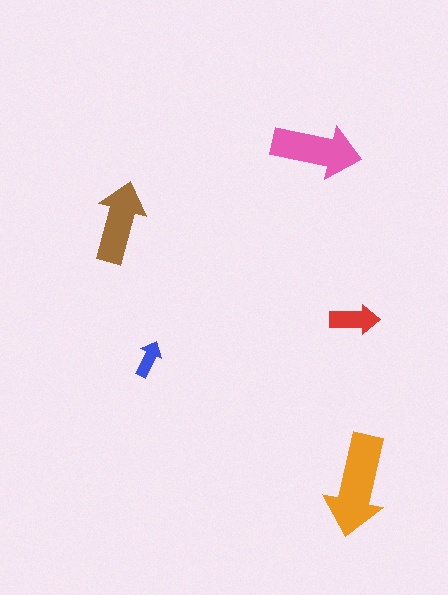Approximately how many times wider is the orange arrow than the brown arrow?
About 1.5 times wider.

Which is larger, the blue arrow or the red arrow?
The red one.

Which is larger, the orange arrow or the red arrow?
The orange one.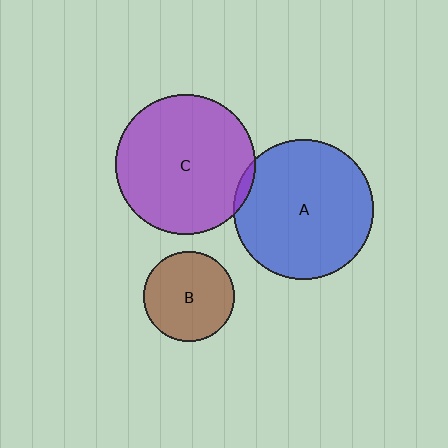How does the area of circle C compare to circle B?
Approximately 2.4 times.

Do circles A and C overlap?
Yes.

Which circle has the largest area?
Circle C (purple).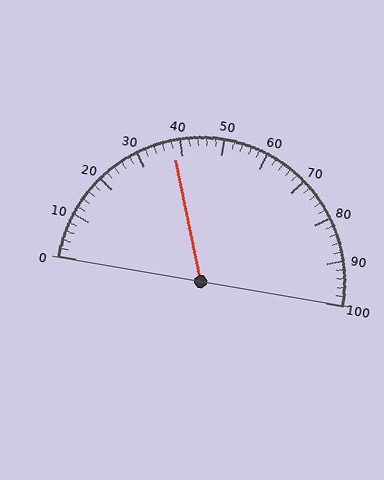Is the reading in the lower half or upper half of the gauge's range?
The reading is in the lower half of the range (0 to 100).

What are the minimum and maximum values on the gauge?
The gauge ranges from 0 to 100.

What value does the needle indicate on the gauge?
The needle indicates approximately 38.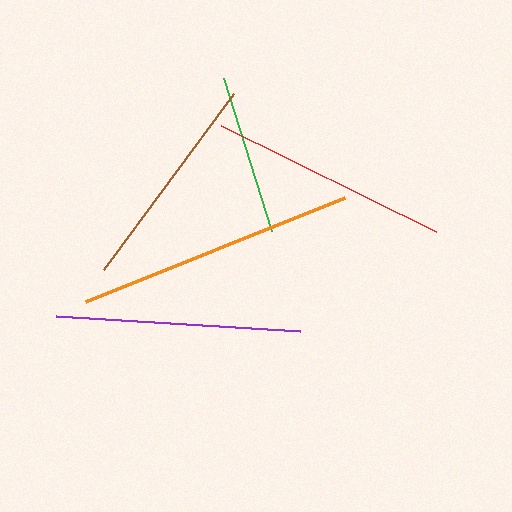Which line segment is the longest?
The orange line is the longest at approximately 279 pixels.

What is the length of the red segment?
The red segment is approximately 240 pixels long.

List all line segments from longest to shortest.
From longest to shortest: orange, purple, red, brown, green.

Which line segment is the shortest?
The green line is the shortest at approximately 160 pixels.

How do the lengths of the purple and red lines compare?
The purple and red lines are approximately the same length.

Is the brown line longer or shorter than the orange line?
The orange line is longer than the brown line.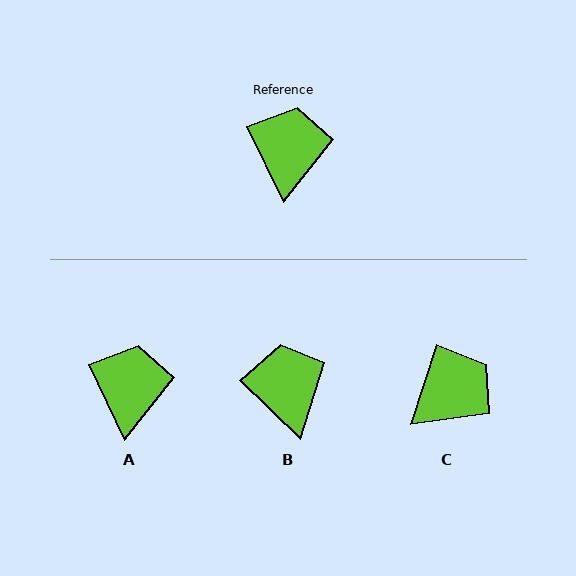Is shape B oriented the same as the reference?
No, it is off by about 20 degrees.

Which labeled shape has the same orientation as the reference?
A.